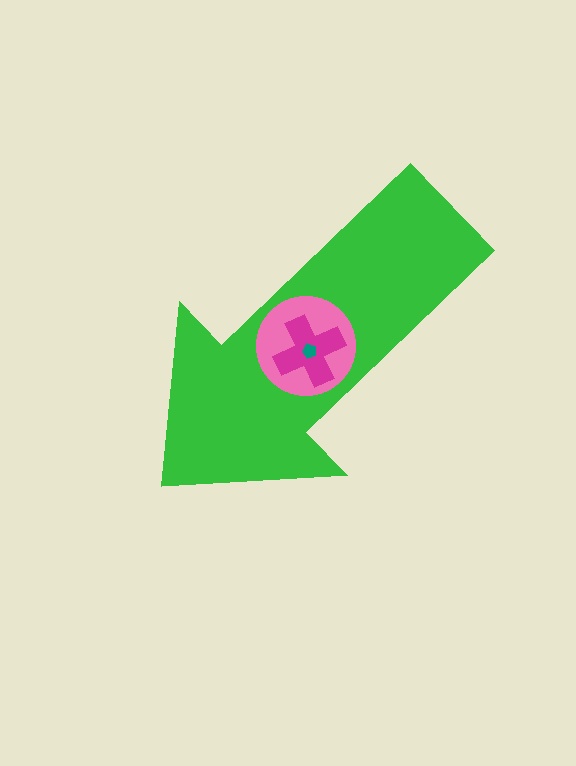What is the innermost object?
The teal pentagon.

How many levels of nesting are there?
4.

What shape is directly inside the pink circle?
The magenta cross.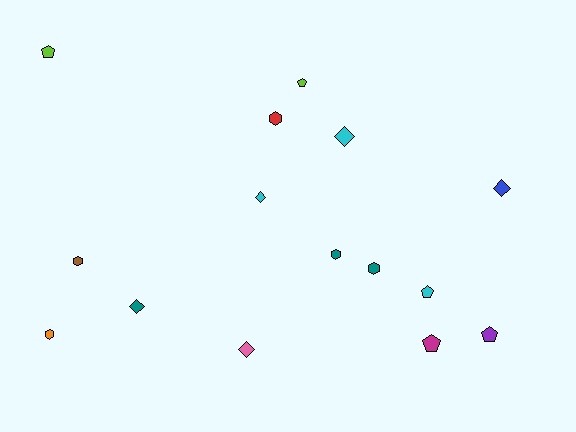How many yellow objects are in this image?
There are no yellow objects.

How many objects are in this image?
There are 15 objects.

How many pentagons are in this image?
There are 5 pentagons.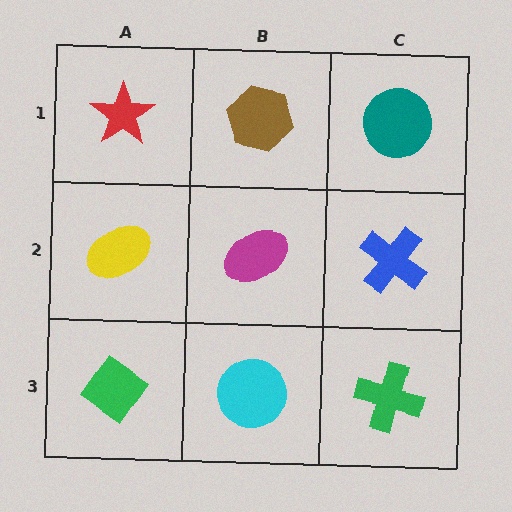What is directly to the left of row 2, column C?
A magenta ellipse.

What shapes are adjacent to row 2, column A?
A red star (row 1, column A), a green diamond (row 3, column A), a magenta ellipse (row 2, column B).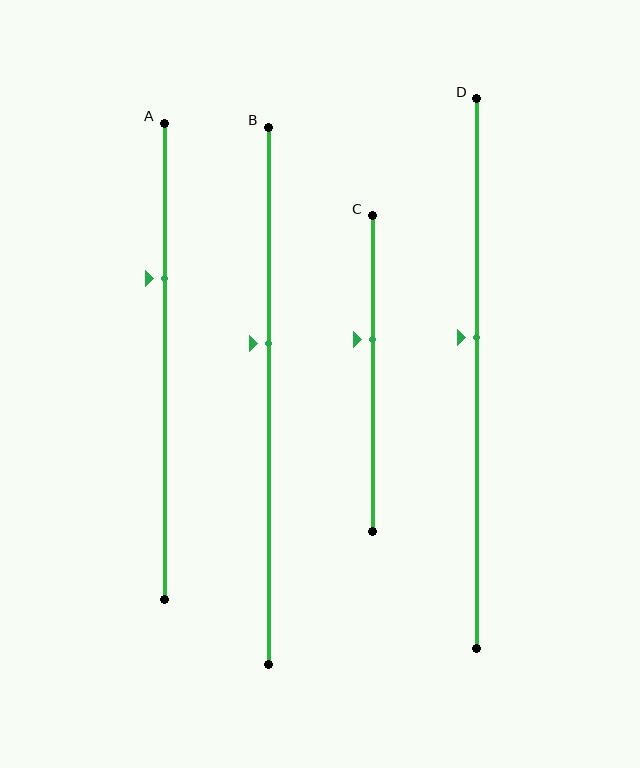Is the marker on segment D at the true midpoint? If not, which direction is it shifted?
No, the marker on segment D is shifted upward by about 7% of the segment length.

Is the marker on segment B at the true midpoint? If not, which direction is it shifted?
No, the marker on segment B is shifted upward by about 10% of the segment length.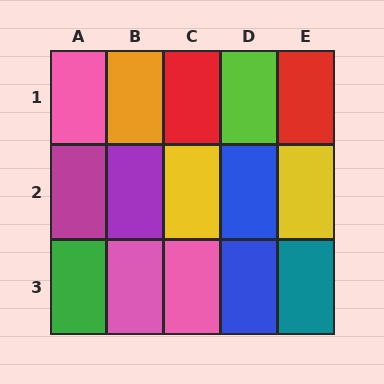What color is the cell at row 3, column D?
Blue.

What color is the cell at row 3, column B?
Pink.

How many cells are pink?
3 cells are pink.